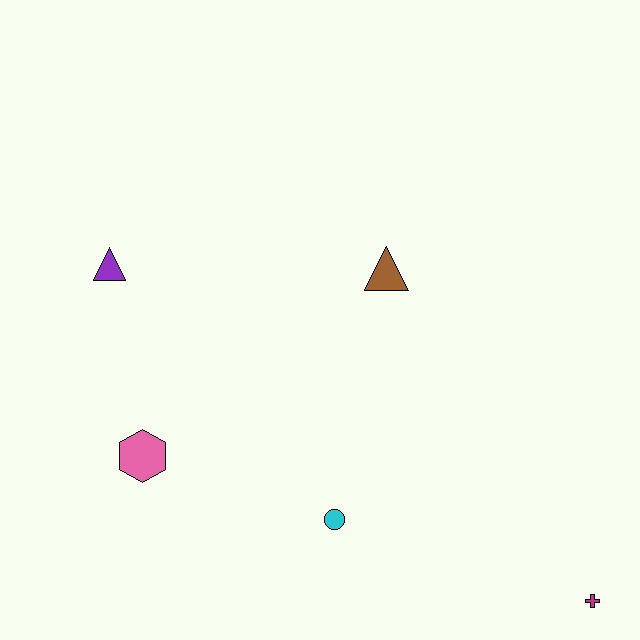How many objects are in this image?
There are 5 objects.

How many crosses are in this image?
There is 1 cross.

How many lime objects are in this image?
There are no lime objects.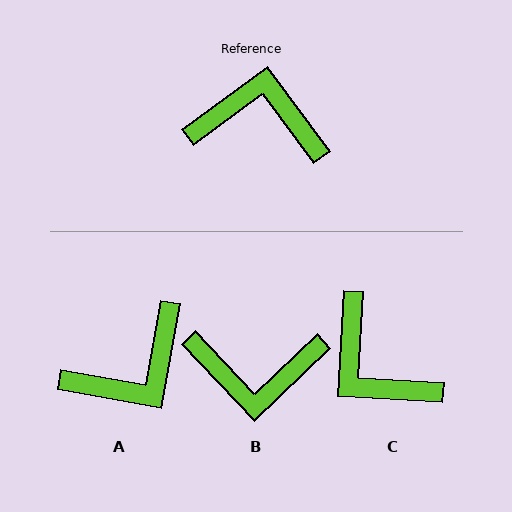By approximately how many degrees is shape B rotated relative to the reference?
Approximately 173 degrees clockwise.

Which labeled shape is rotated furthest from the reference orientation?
B, about 173 degrees away.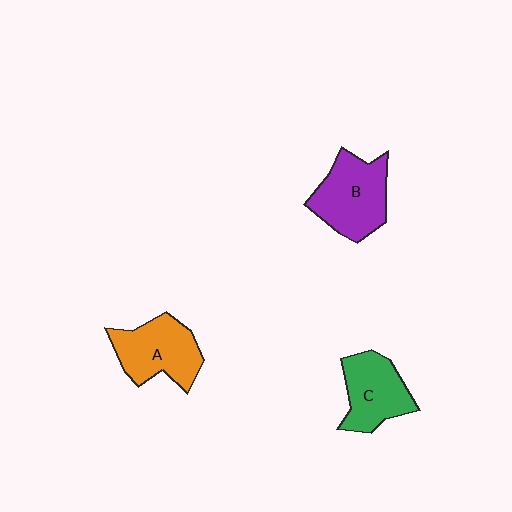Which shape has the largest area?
Shape B (purple).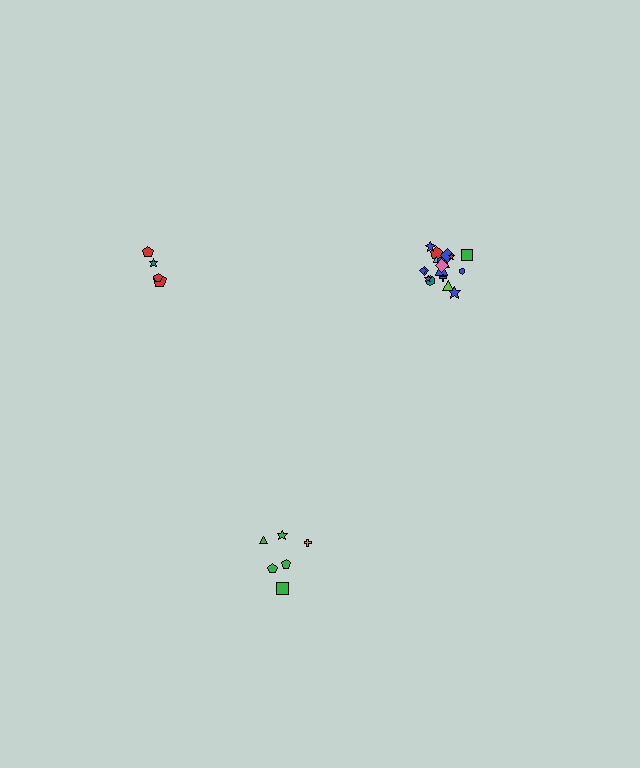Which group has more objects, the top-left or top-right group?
The top-right group.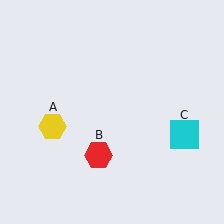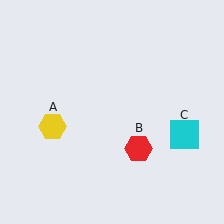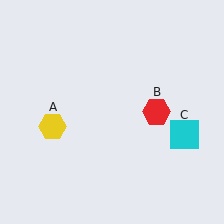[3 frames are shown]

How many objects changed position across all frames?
1 object changed position: red hexagon (object B).